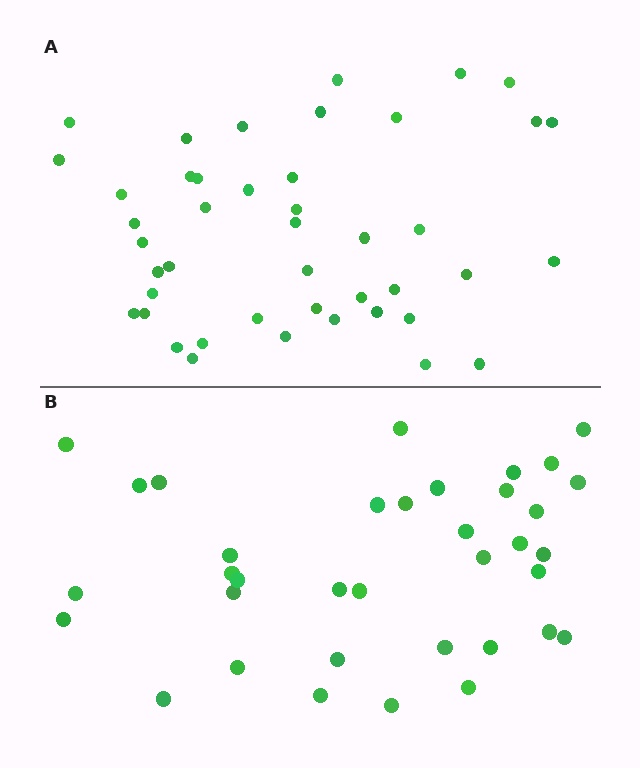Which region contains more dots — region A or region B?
Region A (the top region) has more dots.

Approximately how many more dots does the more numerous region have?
Region A has roughly 8 or so more dots than region B.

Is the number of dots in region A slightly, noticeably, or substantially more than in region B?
Region A has only slightly more — the two regions are fairly close. The ratio is roughly 1.2 to 1.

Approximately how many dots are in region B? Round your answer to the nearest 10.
About 40 dots. (The exact count is 36, which rounds to 40.)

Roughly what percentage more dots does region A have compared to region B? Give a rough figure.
About 20% more.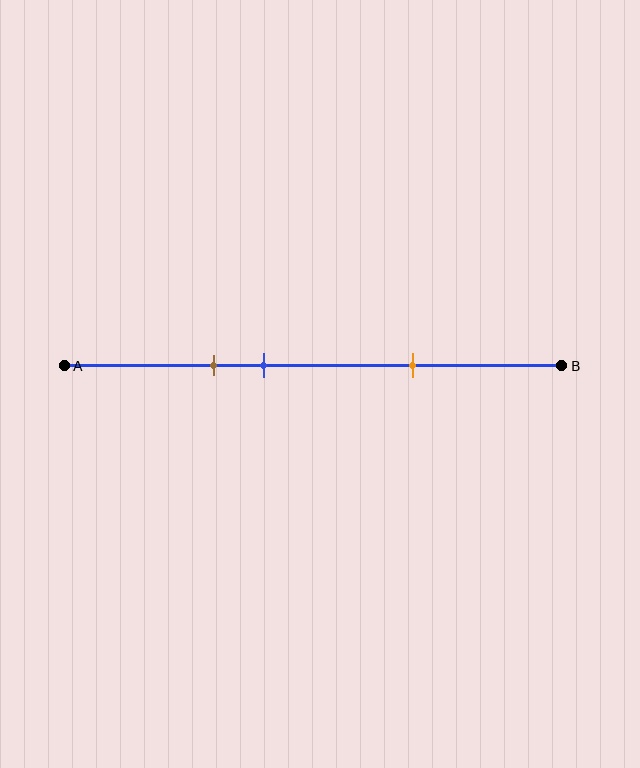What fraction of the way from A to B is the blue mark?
The blue mark is approximately 40% (0.4) of the way from A to B.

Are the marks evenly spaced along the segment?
No, the marks are not evenly spaced.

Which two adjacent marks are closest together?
The brown and blue marks are the closest adjacent pair.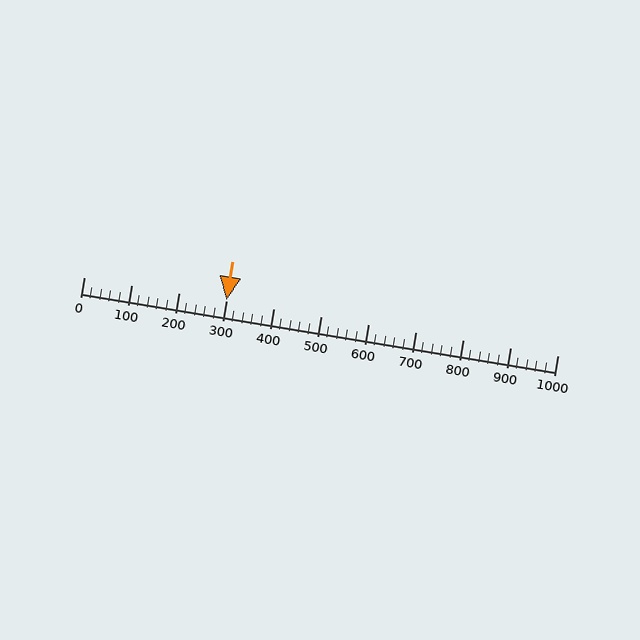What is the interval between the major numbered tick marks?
The major tick marks are spaced 100 units apart.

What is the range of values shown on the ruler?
The ruler shows values from 0 to 1000.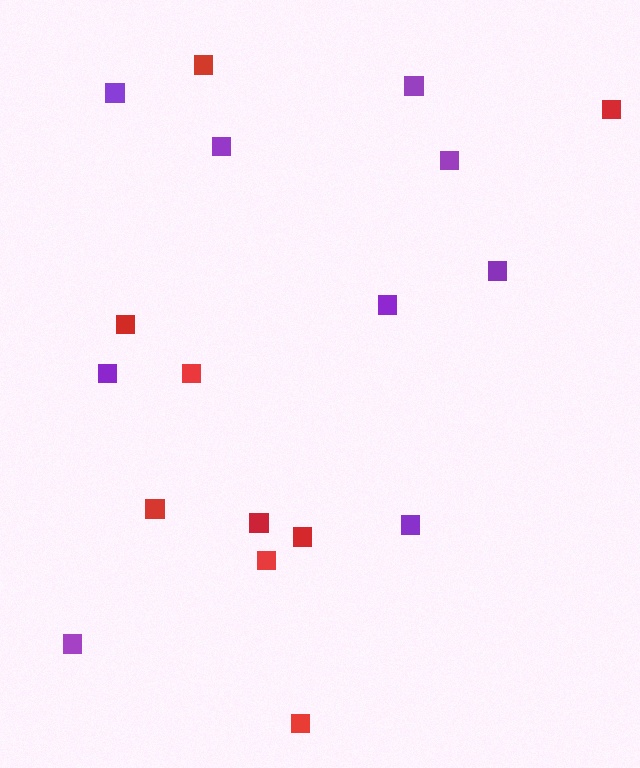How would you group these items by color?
There are 2 groups: one group of red squares (9) and one group of purple squares (9).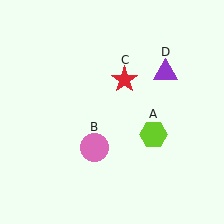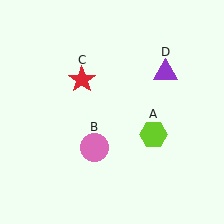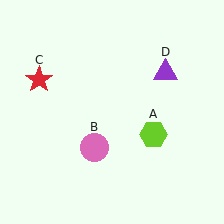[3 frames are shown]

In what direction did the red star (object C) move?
The red star (object C) moved left.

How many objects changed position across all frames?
1 object changed position: red star (object C).